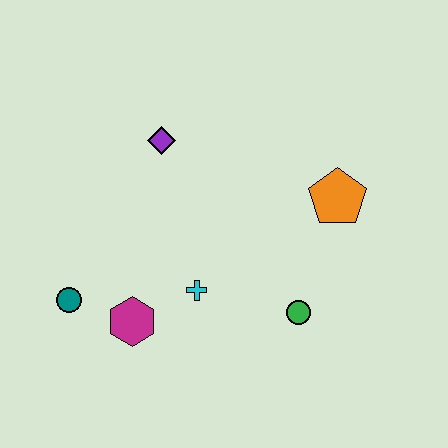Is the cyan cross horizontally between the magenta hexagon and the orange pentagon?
Yes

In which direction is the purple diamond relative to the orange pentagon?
The purple diamond is to the left of the orange pentagon.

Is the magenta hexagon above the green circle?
No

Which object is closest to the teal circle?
The magenta hexagon is closest to the teal circle.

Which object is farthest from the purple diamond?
The green circle is farthest from the purple diamond.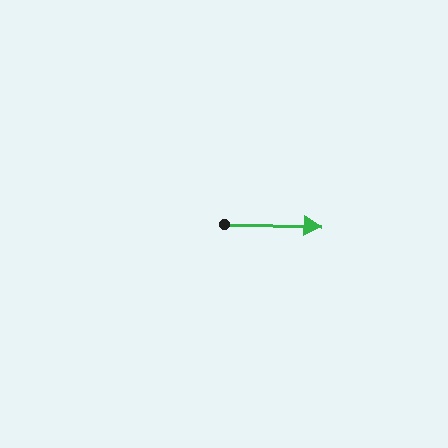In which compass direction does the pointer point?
East.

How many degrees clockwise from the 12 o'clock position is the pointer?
Approximately 91 degrees.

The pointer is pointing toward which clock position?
Roughly 3 o'clock.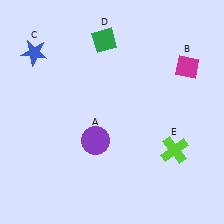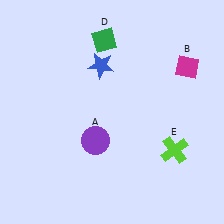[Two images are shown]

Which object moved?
The blue star (C) moved right.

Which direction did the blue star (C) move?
The blue star (C) moved right.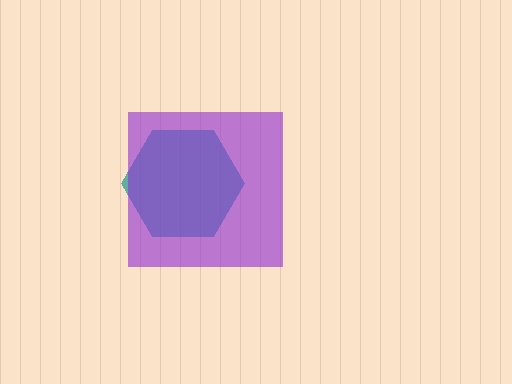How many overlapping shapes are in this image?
There are 2 overlapping shapes in the image.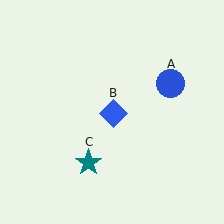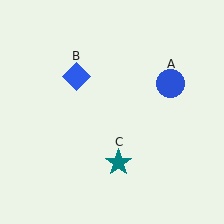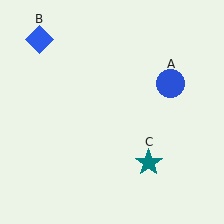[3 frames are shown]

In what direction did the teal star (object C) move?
The teal star (object C) moved right.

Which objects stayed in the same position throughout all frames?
Blue circle (object A) remained stationary.